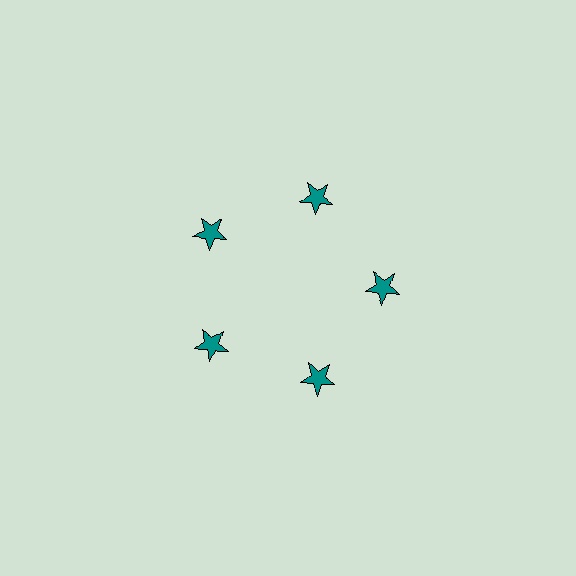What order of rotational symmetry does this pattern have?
This pattern has 5-fold rotational symmetry.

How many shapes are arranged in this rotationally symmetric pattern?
There are 5 shapes, arranged in 5 groups of 1.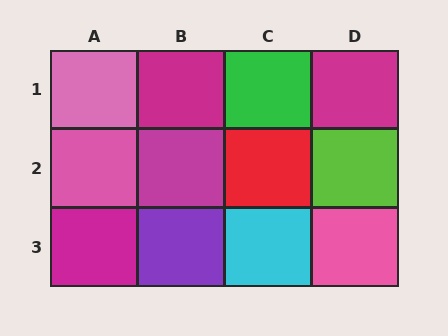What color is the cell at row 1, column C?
Green.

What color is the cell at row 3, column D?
Pink.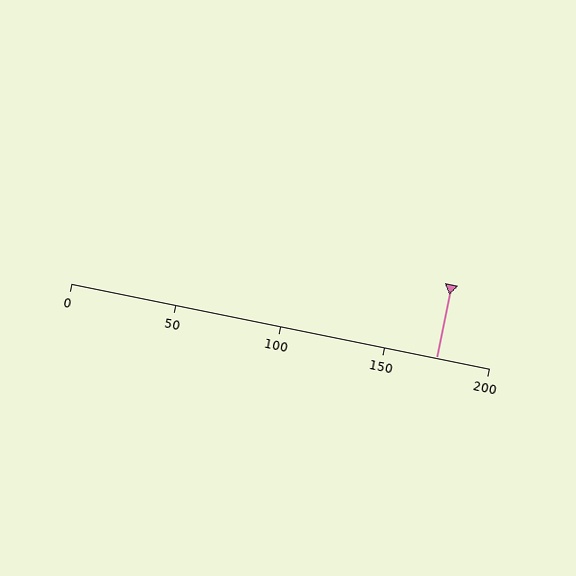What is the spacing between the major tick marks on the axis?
The major ticks are spaced 50 apart.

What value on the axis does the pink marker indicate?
The marker indicates approximately 175.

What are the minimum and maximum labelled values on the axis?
The axis runs from 0 to 200.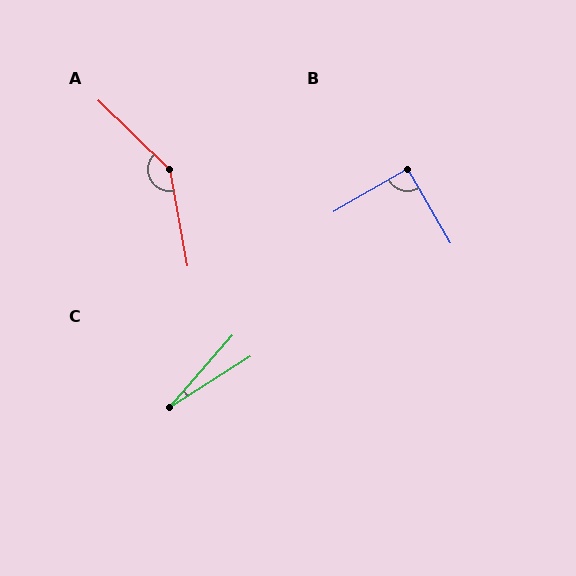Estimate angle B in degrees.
Approximately 90 degrees.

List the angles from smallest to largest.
C (17°), B (90°), A (144°).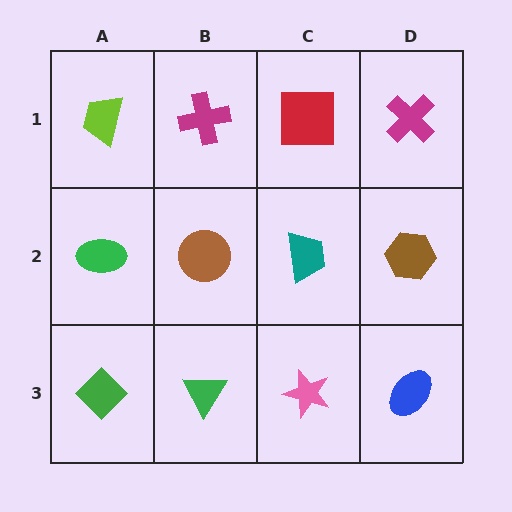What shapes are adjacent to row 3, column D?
A brown hexagon (row 2, column D), a pink star (row 3, column C).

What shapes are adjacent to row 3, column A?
A green ellipse (row 2, column A), a green triangle (row 3, column B).